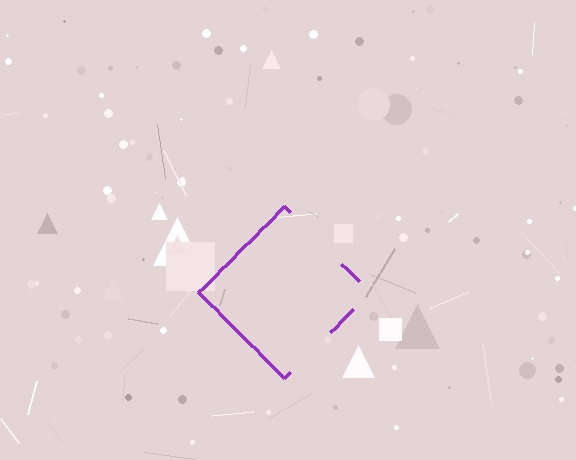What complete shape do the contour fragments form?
The contour fragments form a diamond.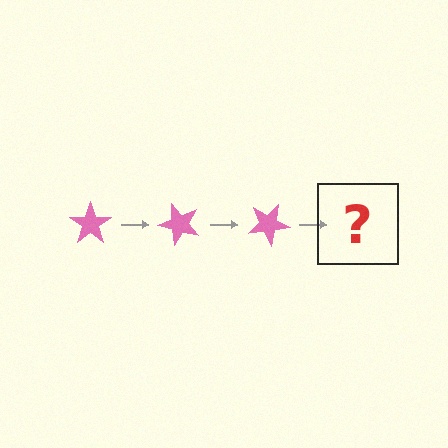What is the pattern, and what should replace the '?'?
The pattern is that the star rotates 50 degrees each step. The '?' should be a pink star rotated 150 degrees.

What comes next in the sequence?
The next element should be a pink star rotated 150 degrees.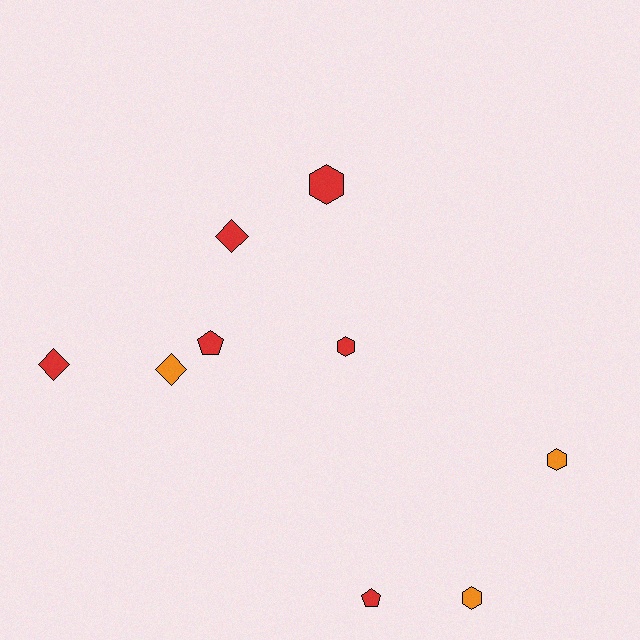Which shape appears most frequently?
Hexagon, with 4 objects.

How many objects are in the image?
There are 9 objects.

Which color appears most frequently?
Red, with 6 objects.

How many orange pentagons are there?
There are no orange pentagons.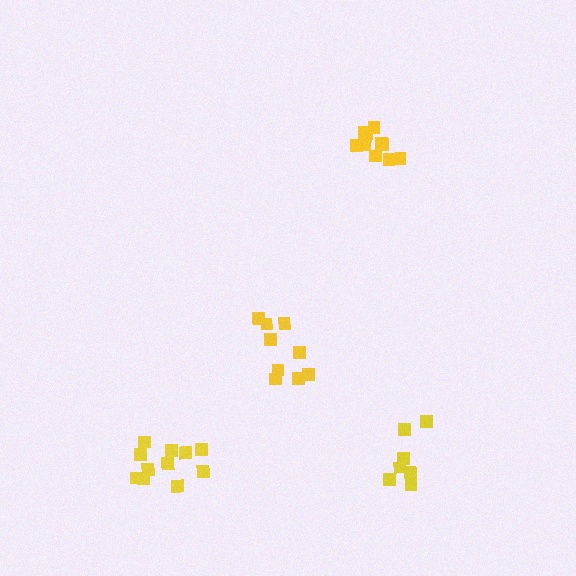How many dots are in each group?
Group 1: 11 dots, Group 2: 9 dots, Group 3: 7 dots, Group 4: 11 dots (38 total).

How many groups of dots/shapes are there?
There are 4 groups.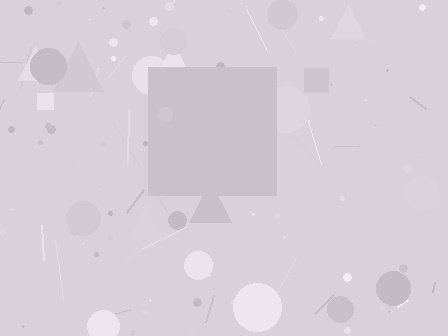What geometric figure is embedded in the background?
A square is embedded in the background.